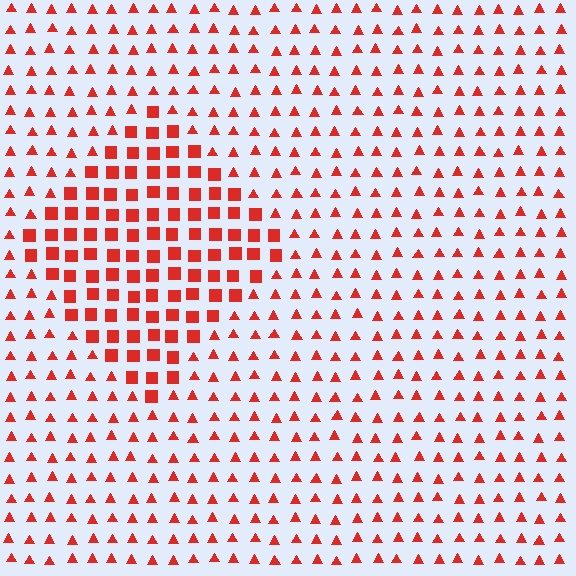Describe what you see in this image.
The image is filled with small red elements arranged in a uniform grid. A diamond-shaped region contains squares, while the surrounding area contains triangles. The boundary is defined purely by the change in element shape.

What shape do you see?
I see a diamond.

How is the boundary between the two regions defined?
The boundary is defined by a change in element shape: squares inside vs. triangles outside. All elements share the same color and spacing.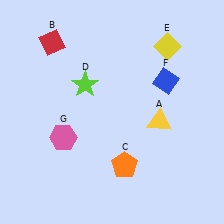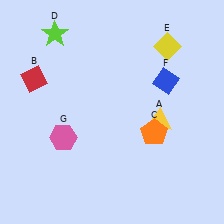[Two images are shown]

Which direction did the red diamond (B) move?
The red diamond (B) moved down.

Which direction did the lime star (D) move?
The lime star (D) moved up.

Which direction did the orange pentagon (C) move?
The orange pentagon (C) moved up.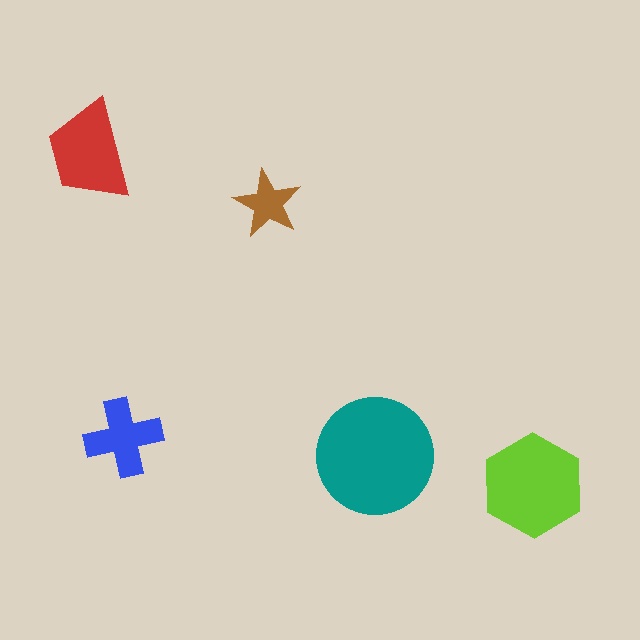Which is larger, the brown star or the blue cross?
The blue cross.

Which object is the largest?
The teal circle.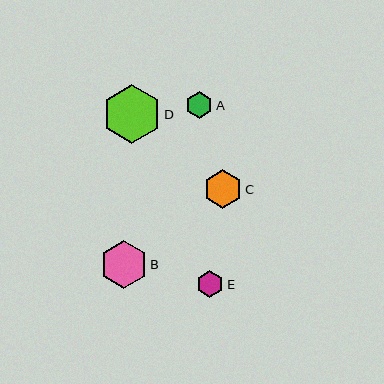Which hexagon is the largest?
Hexagon D is the largest with a size of approximately 59 pixels.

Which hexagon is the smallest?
Hexagon A is the smallest with a size of approximately 27 pixels.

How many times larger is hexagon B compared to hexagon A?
Hexagon B is approximately 1.8 times the size of hexagon A.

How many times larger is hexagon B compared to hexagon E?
Hexagon B is approximately 1.7 times the size of hexagon E.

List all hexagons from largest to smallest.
From largest to smallest: D, B, C, E, A.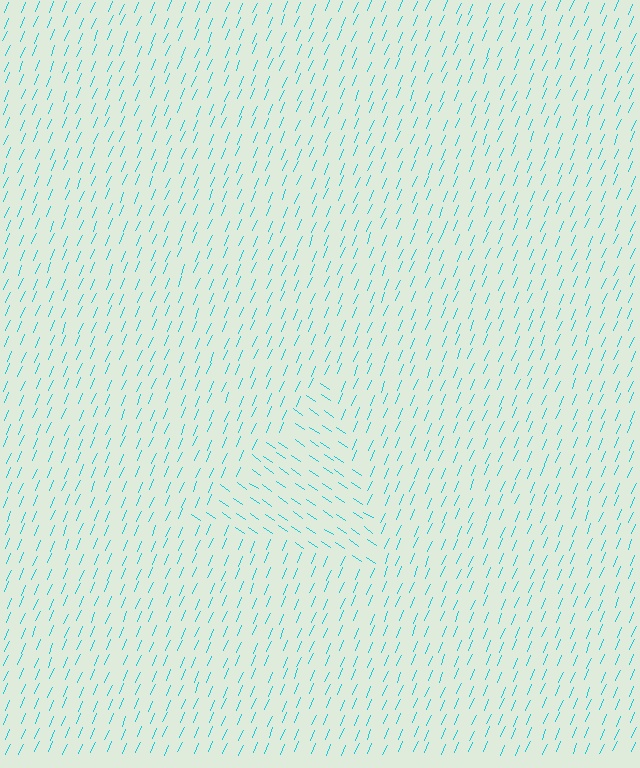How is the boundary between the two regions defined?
The boundary is defined purely by a change in line orientation (approximately 79 degrees difference). All lines are the same color and thickness.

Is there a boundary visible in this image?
Yes, there is a texture boundary formed by a change in line orientation.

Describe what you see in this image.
The image is filled with small cyan line segments. A triangle region in the image has lines oriented differently from the surrounding lines, creating a visible texture boundary.